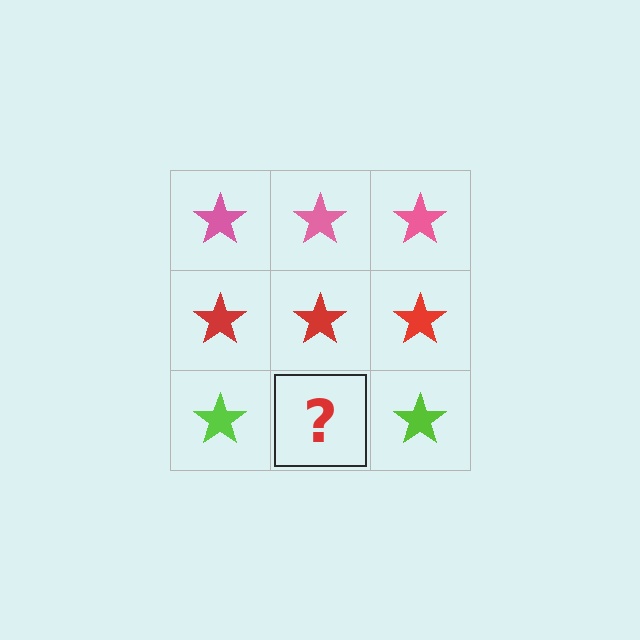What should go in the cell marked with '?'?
The missing cell should contain a lime star.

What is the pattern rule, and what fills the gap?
The rule is that each row has a consistent color. The gap should be filled with a lime star.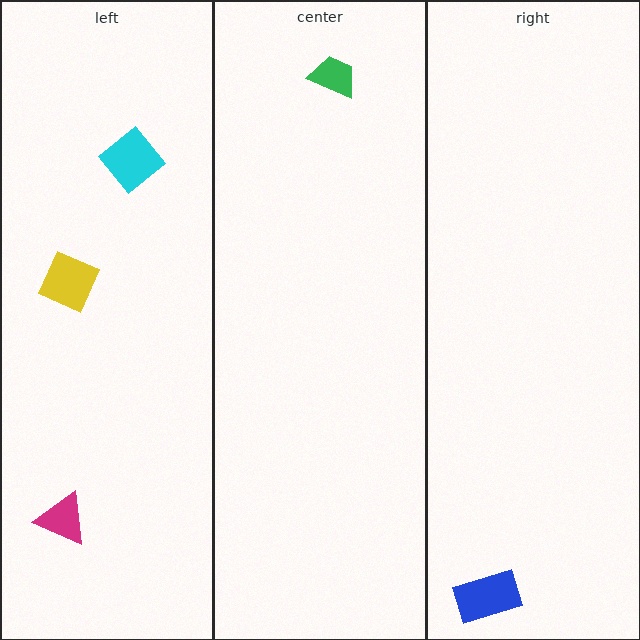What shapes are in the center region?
The green trapezoid.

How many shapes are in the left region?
3.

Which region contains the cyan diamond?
The left region.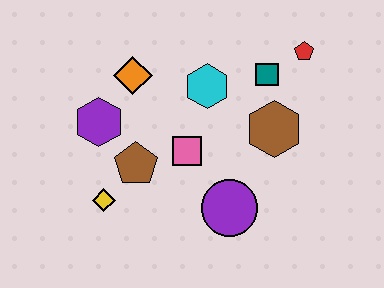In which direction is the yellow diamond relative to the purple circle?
The yellow diamond is to the left of the purple circle.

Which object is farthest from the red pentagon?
The yellow diamond is farthest from the red pentagon.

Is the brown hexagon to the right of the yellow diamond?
Yes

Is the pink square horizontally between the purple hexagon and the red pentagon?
Yes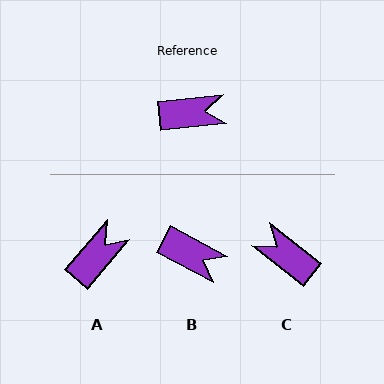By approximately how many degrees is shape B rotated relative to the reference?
Approximately 34 degrees clockwise.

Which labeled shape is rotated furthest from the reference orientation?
C, about 136 degrees away.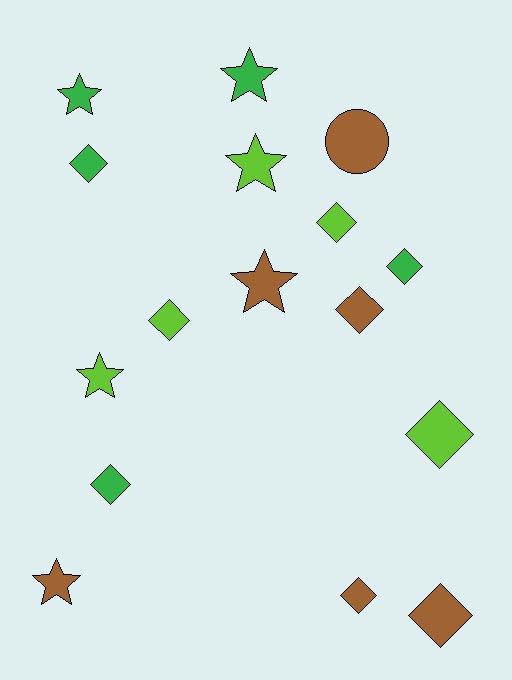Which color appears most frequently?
Brown, with 6 objects.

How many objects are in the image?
There are 16 objects.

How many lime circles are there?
There are no lime circles.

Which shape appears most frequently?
Diamond, with 9 objects.